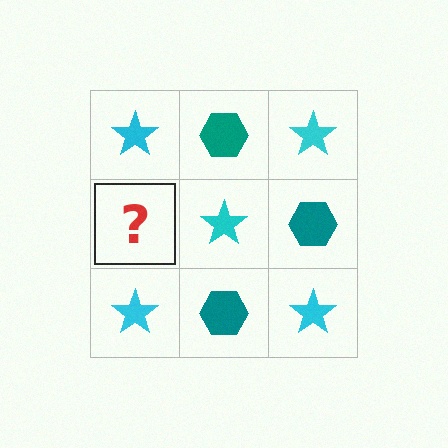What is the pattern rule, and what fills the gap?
The rule is that it alternates cyan star and teal hexagon in a checkerboard pattern. The gap should be filled with a teal hexagon.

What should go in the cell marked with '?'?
The missing cell should contain a teal hexagon.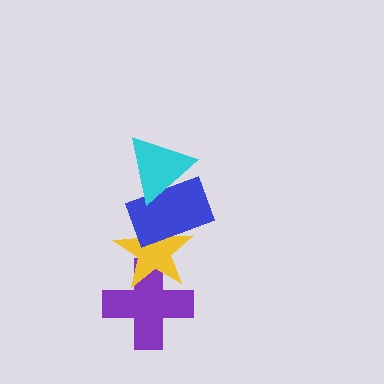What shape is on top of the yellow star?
The blue rectangle is on top of the yellow star.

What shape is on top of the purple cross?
The yellow star is on top of the purple cross.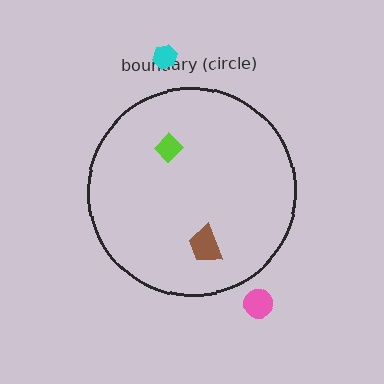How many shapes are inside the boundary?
2 inside, 2 outside.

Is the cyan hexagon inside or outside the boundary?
Outside.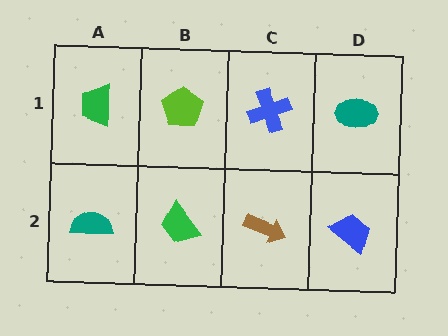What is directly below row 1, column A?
A teal semicircle.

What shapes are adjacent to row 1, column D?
A blue trapezoid (row 2, column D), a blue cross (row 1, column C).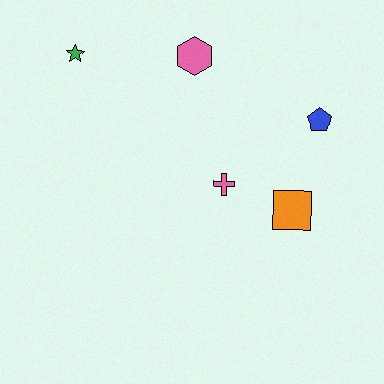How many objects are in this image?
There are 5 objects.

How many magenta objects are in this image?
There are no magenta objects.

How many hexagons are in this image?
There is 1 hexagon.